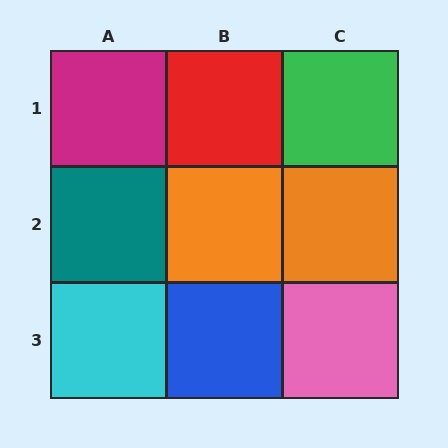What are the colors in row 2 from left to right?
Teal, orange, orange.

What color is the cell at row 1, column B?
Red.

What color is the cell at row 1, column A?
Magenta.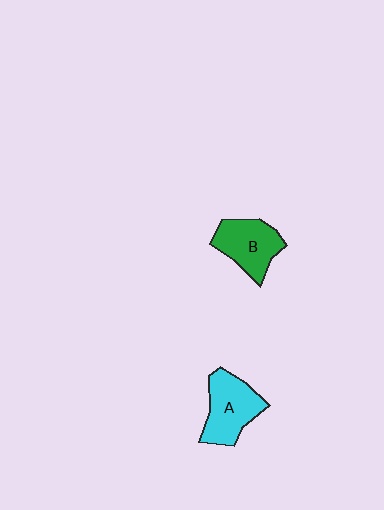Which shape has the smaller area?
Shape B (green).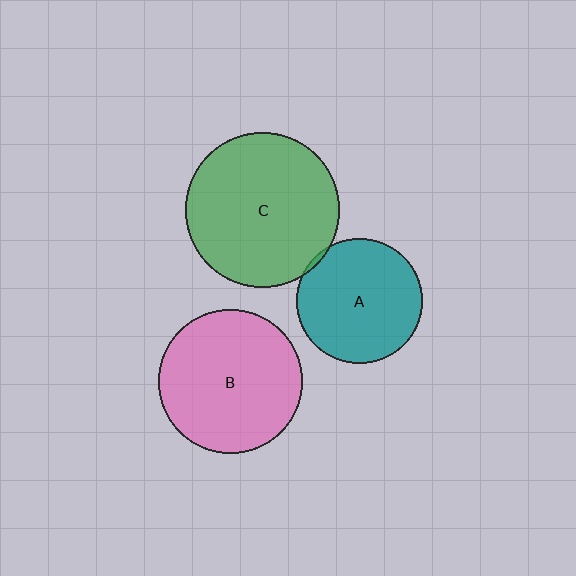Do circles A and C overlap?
Yes.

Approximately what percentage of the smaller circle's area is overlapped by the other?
Approximately 5%.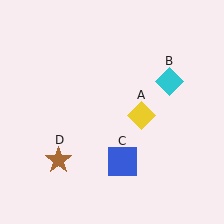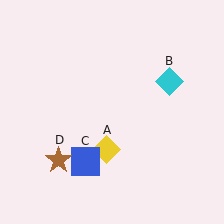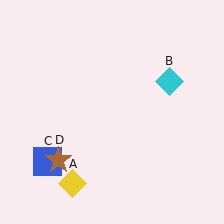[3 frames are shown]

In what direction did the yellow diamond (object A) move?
The yellow diamond (object A) moved down and to the left.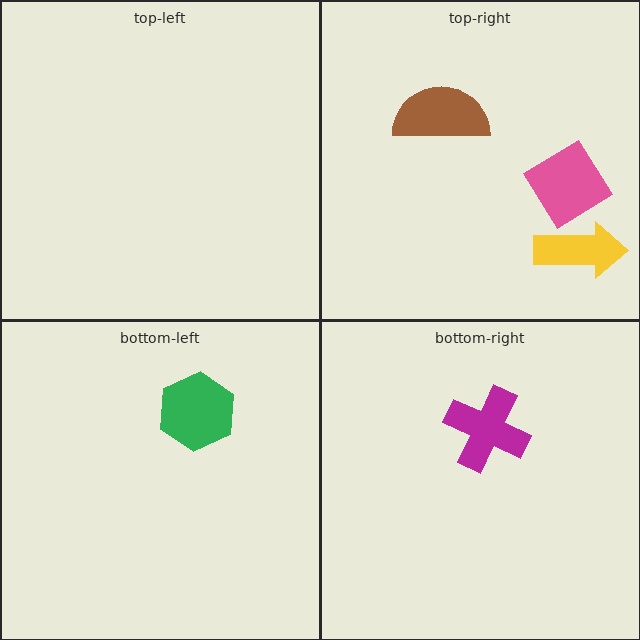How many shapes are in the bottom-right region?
1.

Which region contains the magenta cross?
The bottom-right region.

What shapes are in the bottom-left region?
The green hexagon.